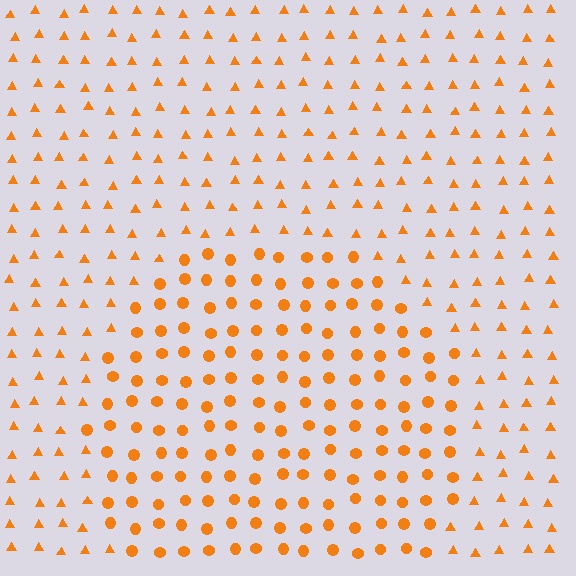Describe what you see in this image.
The image is filled with small orange elements arranged in a uniform grid. A circle-shaped region contains circles, while the surrounding area contains triangles. The boundary is defined purely by the change in element shape.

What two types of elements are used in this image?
The image uses circles inside the circle region and triangles outside it.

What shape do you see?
I see a circle.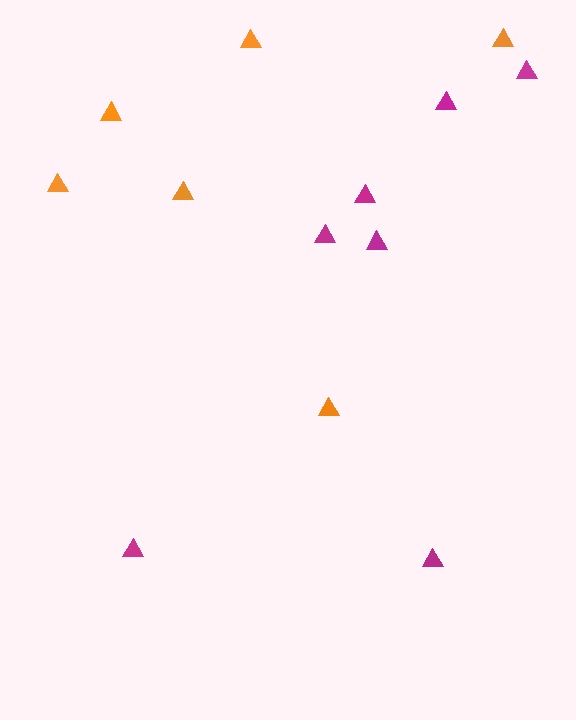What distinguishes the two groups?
There are 2 groups: one group of magenta triangles (7) and one group of orange triangles (6).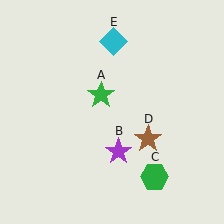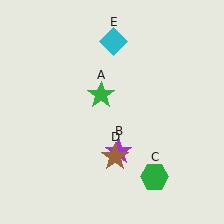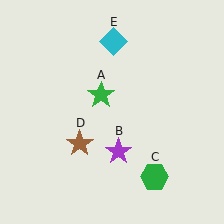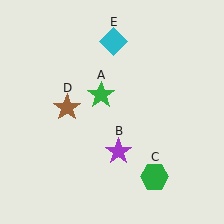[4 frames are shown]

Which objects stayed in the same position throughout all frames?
Green star (object A) and purple star (object B) and green hexagon (object C) and cyan diamond (object E) remained stationary.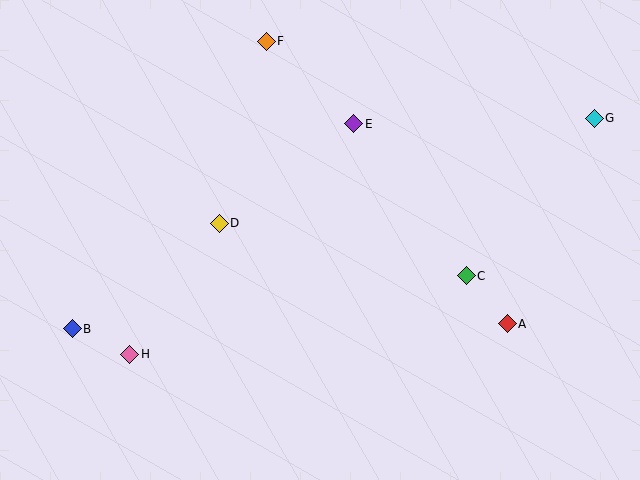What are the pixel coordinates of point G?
Point G is at (594, 118).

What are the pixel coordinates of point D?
Point D is at (219, 223).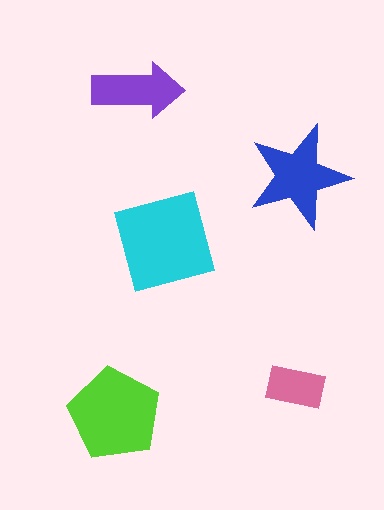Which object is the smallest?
The pink rectangle.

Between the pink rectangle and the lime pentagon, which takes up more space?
The lime pentagon.